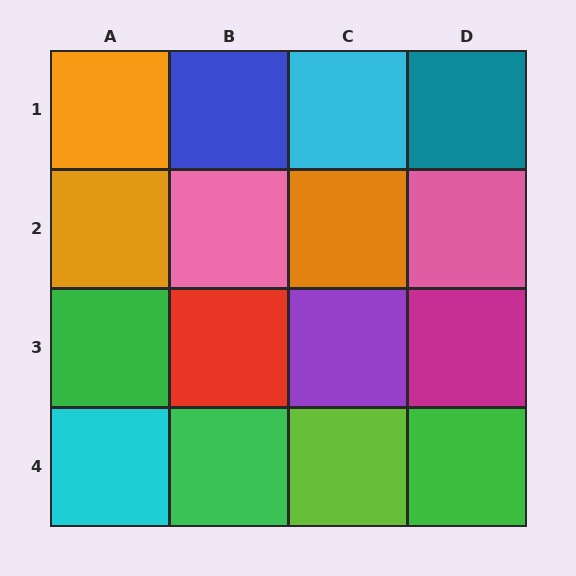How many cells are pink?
2 cells are pink.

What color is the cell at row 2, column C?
Orange.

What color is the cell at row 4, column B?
Green.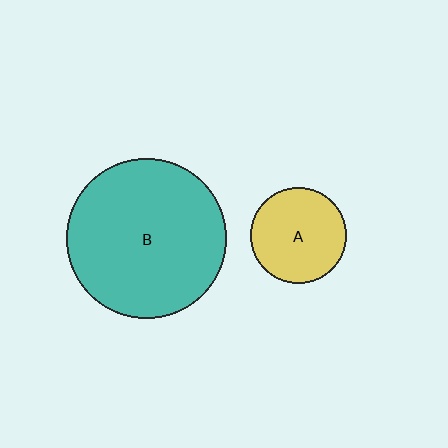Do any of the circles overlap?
No, none of the circles overlap.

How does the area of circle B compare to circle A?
Approximately 2.8 times.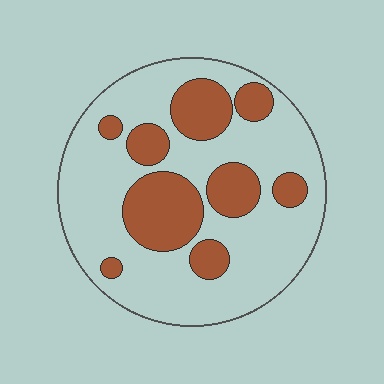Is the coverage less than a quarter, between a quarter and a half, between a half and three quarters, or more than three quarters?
Between a quarter and a half.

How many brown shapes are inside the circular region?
9.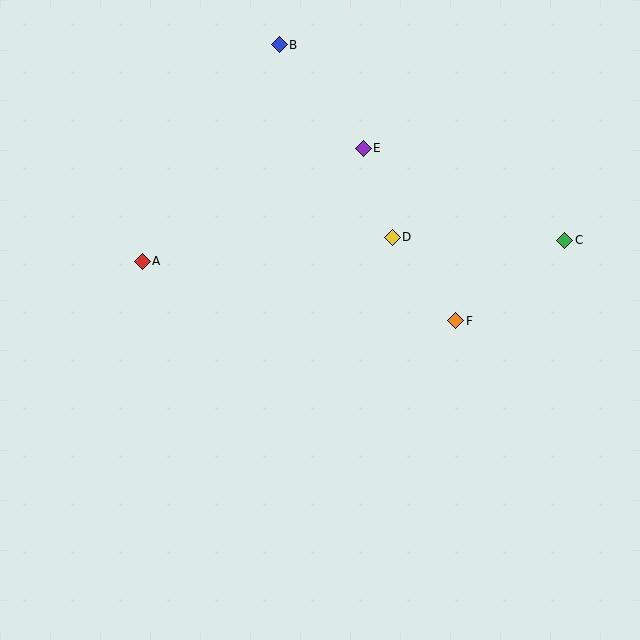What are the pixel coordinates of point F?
Point F is at (456, 321).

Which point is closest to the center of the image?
Point D at (392, 237) is closest to the center.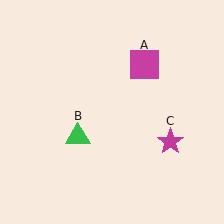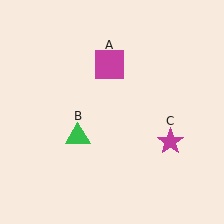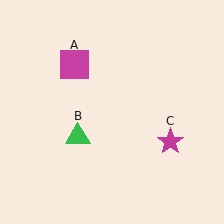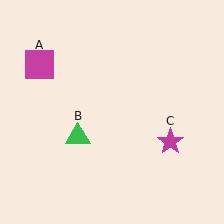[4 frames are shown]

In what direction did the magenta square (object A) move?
The magenta square (object A) moved left.